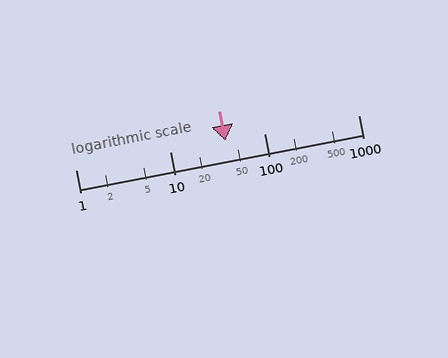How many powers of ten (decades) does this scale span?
The scale spans 3 decades, from 1 to 1000.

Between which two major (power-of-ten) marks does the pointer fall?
The pointer is between 10 and 100.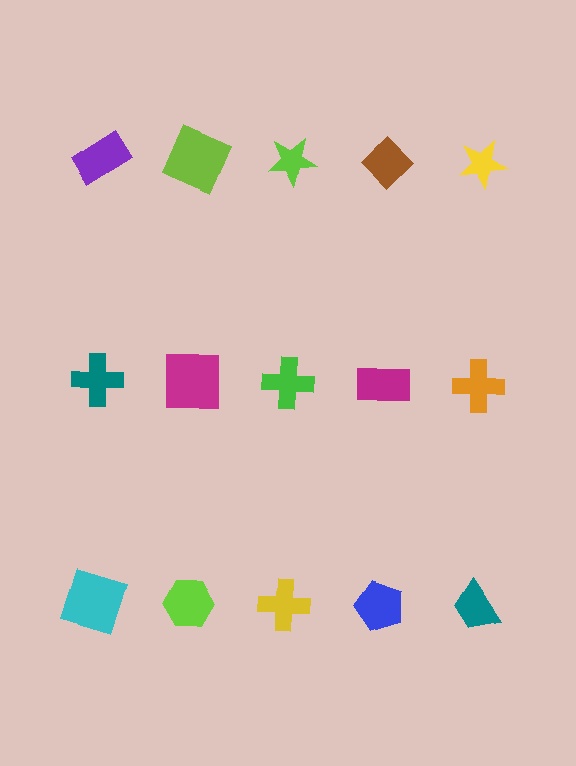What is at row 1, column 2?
A lime square.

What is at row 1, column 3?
A lime star.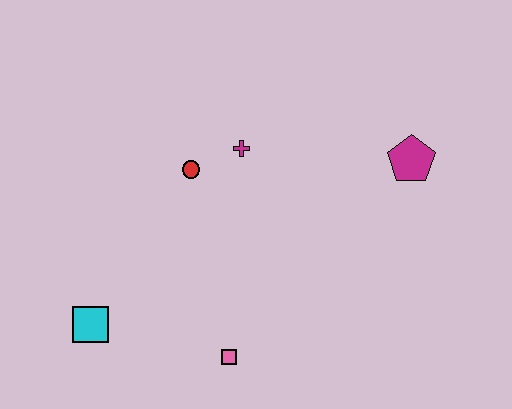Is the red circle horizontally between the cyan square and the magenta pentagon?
Yes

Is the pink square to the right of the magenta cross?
No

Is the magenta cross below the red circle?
No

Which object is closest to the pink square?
The cyan square is closest to the pink square.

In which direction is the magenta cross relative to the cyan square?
The magenta cross is above the cyan square.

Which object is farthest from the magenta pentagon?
The cyan square is farthest from the magenta pentagon.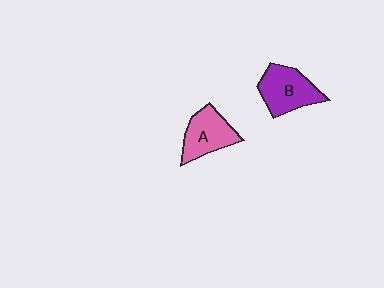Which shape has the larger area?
Shape B (purple).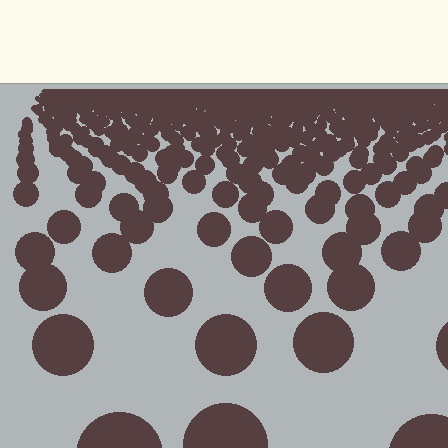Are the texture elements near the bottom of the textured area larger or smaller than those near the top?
Larger. Near the bottom, elements are closer to the viewer and appear at a bigger on-screen size.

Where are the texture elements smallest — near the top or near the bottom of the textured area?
Near the top.